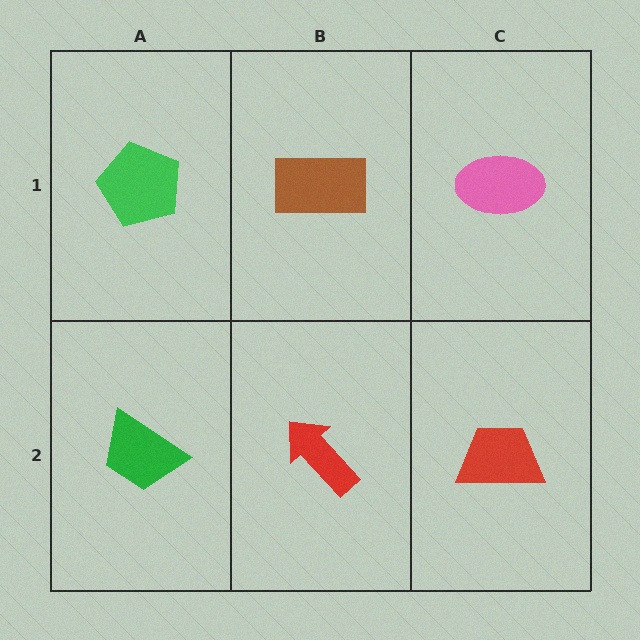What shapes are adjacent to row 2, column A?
A green pentagon (row 1, column A), a red arrow (row 2, column B).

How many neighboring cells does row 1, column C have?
2.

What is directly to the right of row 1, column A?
A brown rectangle.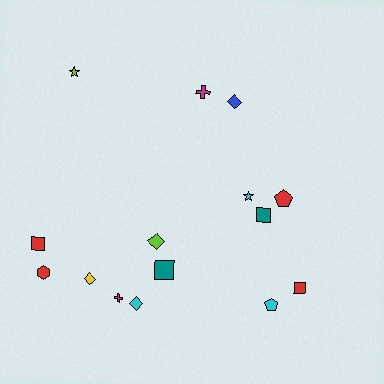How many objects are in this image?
There are 15 objects.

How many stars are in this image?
There are 2 stars.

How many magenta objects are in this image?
There are 2 magenta objects.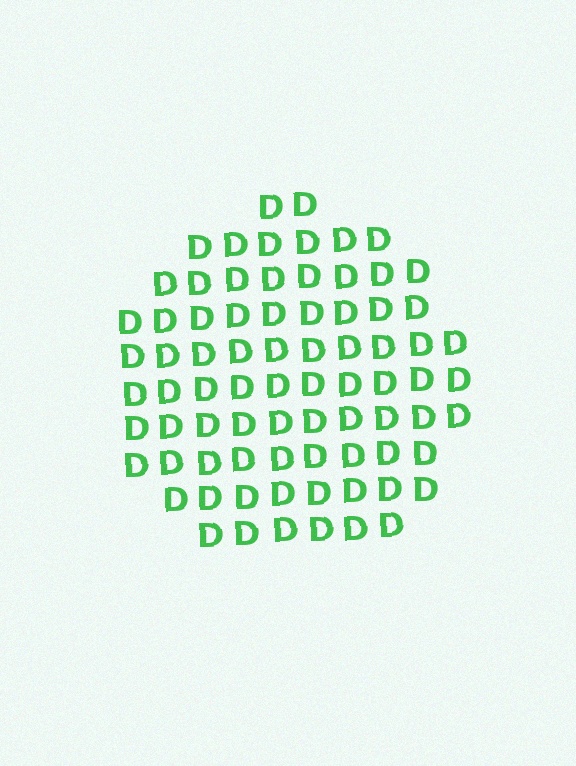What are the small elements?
The small elements are letter D's.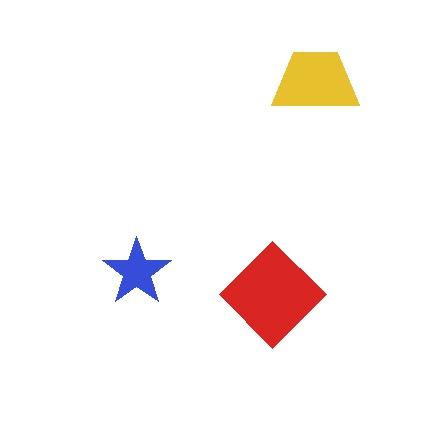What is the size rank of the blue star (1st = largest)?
3rd.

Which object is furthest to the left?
The blue star is leftmost.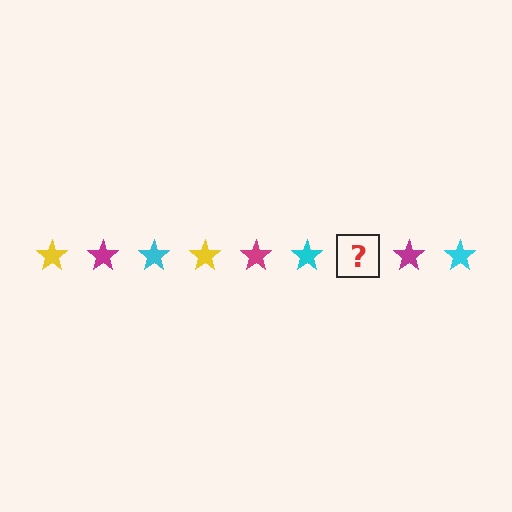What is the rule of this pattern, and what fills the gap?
The rule is that the pattern cycles through yellow, magenta, cyan stars. The gap should be filled with a yellow star.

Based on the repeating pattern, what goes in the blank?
The blank should be a yellow star.